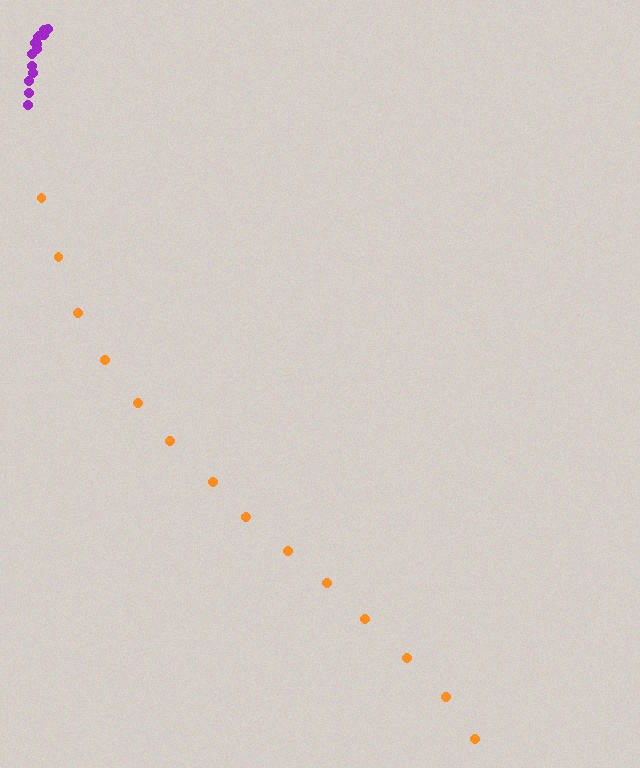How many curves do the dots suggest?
There are 2 distinct paths.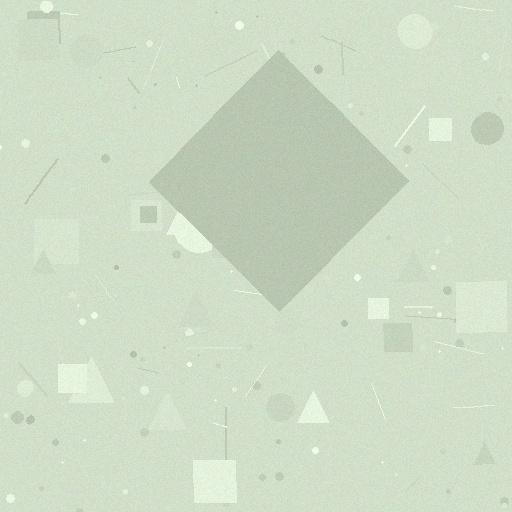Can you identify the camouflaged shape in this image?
The camouflaged shape is a diamond.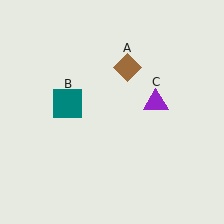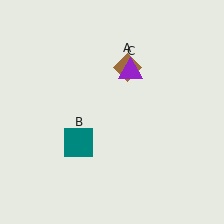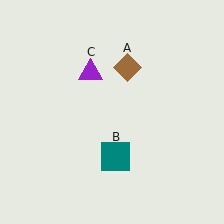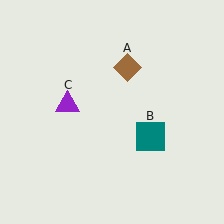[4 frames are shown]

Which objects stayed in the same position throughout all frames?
Brown diamond (object A) remained stationary.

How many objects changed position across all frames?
2 objects changed position: teal square (object B), purple triangle (object C).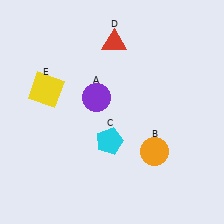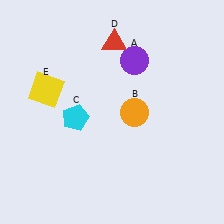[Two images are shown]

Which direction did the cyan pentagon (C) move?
The cyan pentagon (C) moved left.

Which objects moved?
The objects that moved are: the purple circle (A), the orange circle (B), the cyan pentagon (C).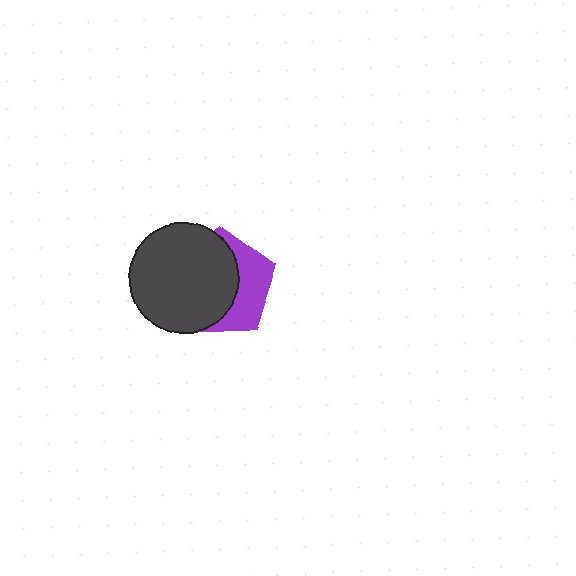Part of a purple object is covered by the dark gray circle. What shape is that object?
It is a pentagon.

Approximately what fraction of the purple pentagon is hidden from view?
Roughly 61% of the purple pentagon is hidden behind the dark gray circle.